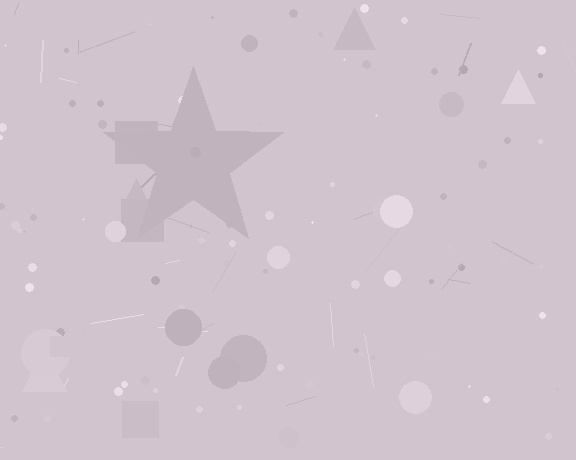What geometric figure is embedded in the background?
A star is embedded in the background.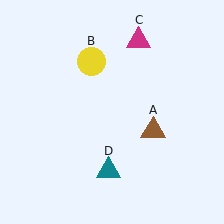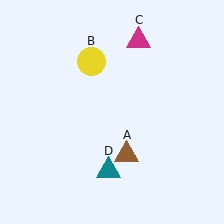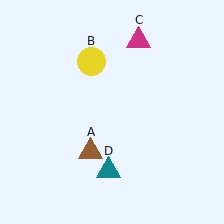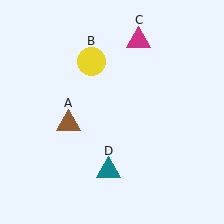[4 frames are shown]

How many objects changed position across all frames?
1 object changed position: brown triangle (object A).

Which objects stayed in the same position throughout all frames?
Yellow circle (object B) and magenta triangle (object C) and teal triangle (object D) remained stationary.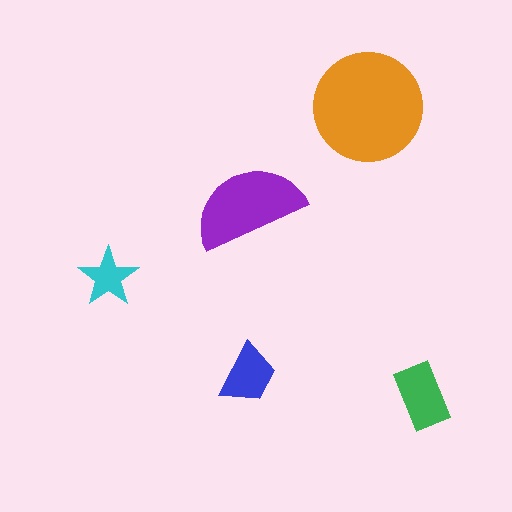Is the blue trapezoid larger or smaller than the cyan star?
Larger.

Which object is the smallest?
The cyan star.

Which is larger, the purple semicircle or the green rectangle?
The purple semicircle.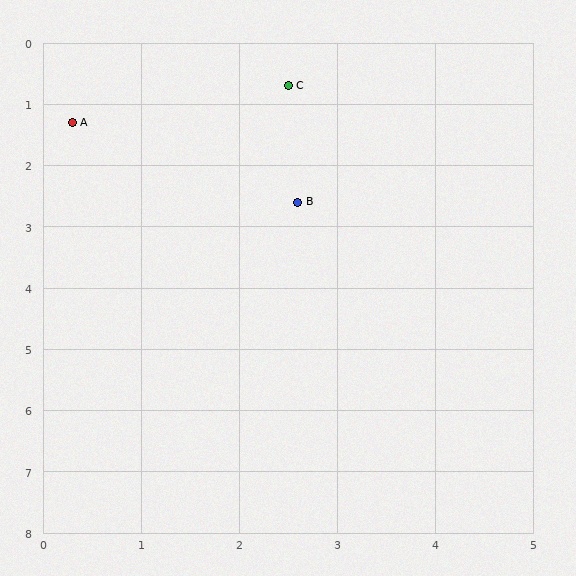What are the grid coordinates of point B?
Point B is at approximately (2.6, 2.6).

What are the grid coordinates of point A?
Point A is at approximately (0.3, 1.3).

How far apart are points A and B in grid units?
Points A and B are about 2.6 grid units apart.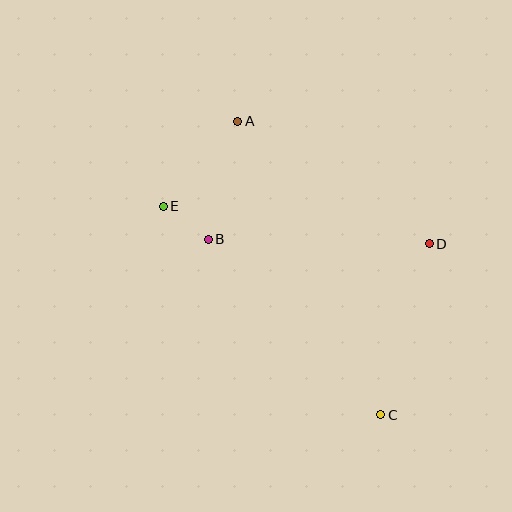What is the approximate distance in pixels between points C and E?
The distance between C and E is approximately 302 pixels.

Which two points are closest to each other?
Points B and E are closest to each other.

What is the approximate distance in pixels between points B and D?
The distance between B and D is approximately 221 pixels.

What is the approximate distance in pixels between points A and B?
The distance between A and B is approximately 122 pixels.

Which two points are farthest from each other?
Points A and C are farthest from each other.